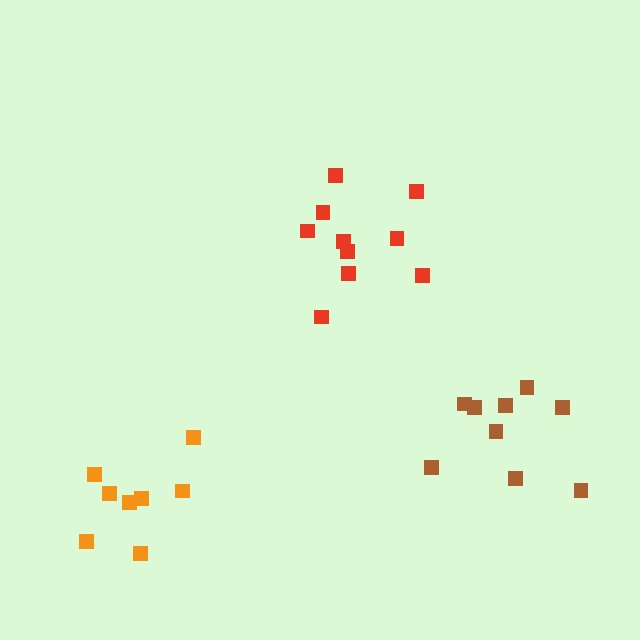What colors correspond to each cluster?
The clusters are colored: orange, red, brown.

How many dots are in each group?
Group 1: 8 dots, Group 2: 10 dots, Group 3: 9 dots (27 total).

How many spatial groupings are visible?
There are 3 spatial groupings.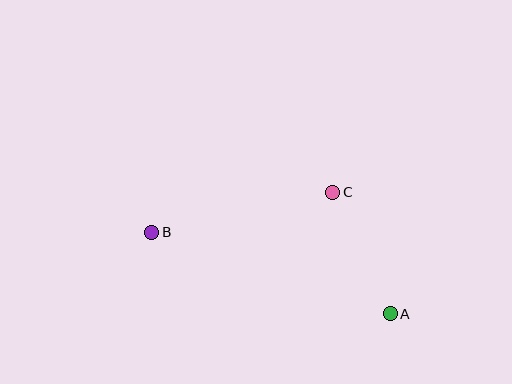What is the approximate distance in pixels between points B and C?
The distance between B and C is approximately 186 pixels.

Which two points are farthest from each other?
Points A and B are farthest from each other.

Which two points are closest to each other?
Points A and C are closest to each other.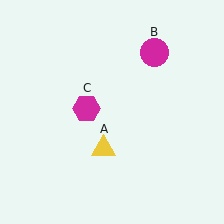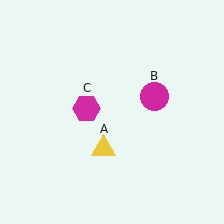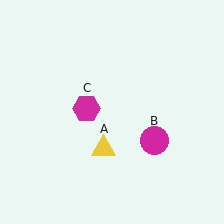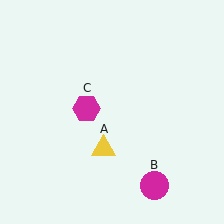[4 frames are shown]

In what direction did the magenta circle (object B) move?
The magenta circle (object B) moved down.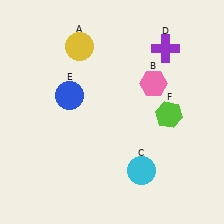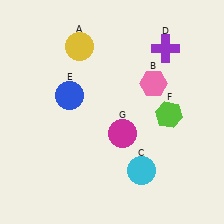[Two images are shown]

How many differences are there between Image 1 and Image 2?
There is 1 difference between the two images.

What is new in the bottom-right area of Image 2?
A magenta circle (G) was added in the bottom-right area of Image 2.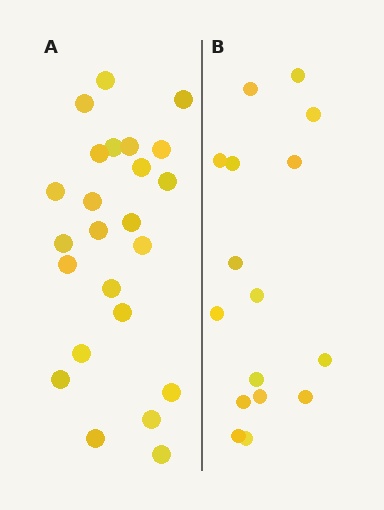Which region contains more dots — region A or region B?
Region A (the left region) has more dots.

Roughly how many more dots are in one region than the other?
Region A has roughly 8 or so more dots than region B.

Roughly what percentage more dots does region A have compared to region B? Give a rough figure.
About 50% more.